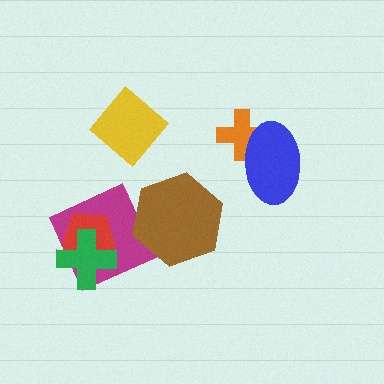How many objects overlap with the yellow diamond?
0 objects overlap with the yellow diamond.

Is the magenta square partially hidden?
Yes, it is partially covered by another shape.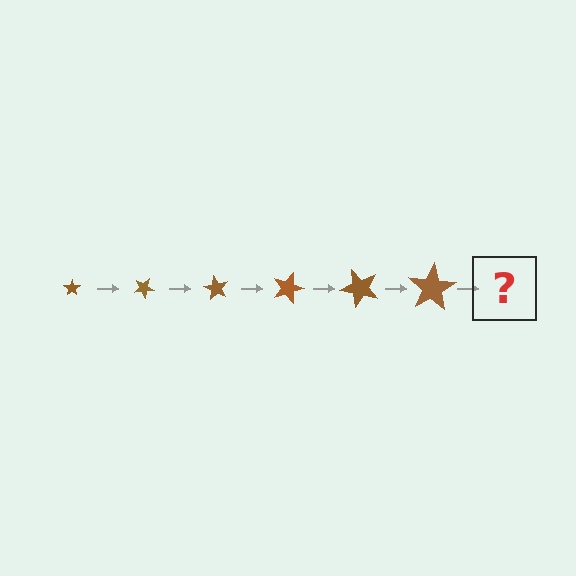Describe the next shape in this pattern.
It should be a star, larger than the previous one and rotated 180 degrees from the start.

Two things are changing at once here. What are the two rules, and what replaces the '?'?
The two rules are that the star grows larger each step and it rotates 30 degrees each step. The '?' should be a star, larger than the previous one and rotated 180 degrees from the start.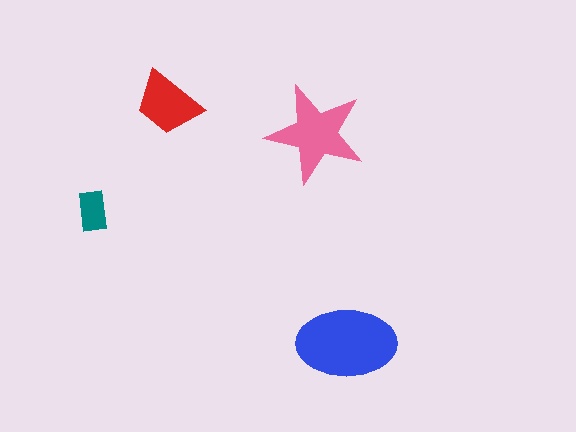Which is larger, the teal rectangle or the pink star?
The pink star.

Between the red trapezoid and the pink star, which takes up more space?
The pink star.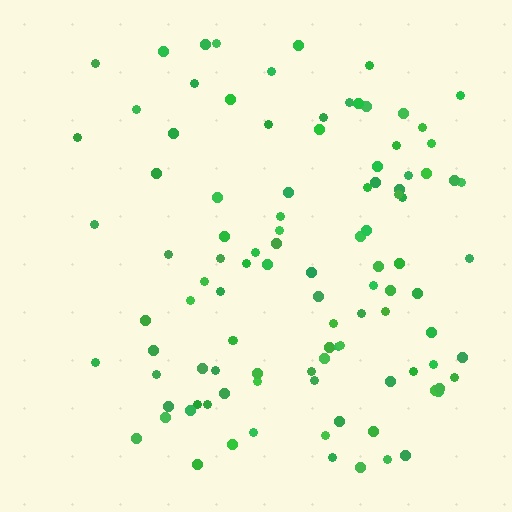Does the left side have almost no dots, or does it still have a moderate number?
Still a moderate number, just noticeably fewer than the right.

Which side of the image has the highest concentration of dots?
The right.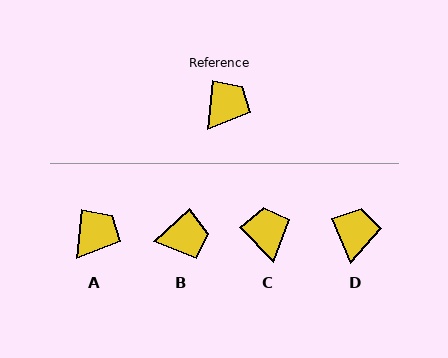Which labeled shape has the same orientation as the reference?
A.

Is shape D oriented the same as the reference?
No, it is off by about 28 degrees.